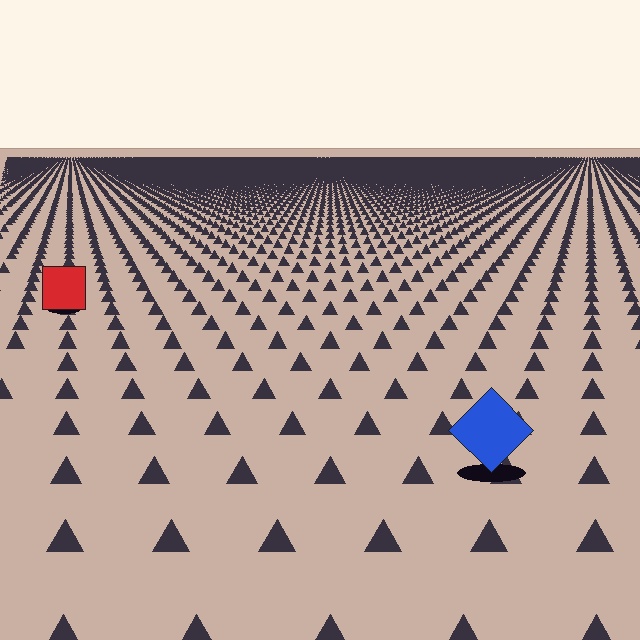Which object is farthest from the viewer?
The red square is farthest from the viewer. It appears smaller and the ground texture around it is denser.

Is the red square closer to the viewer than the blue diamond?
No. The blue diamond is closer — you can tell from the texture gradient: the ground texture is coarser near it.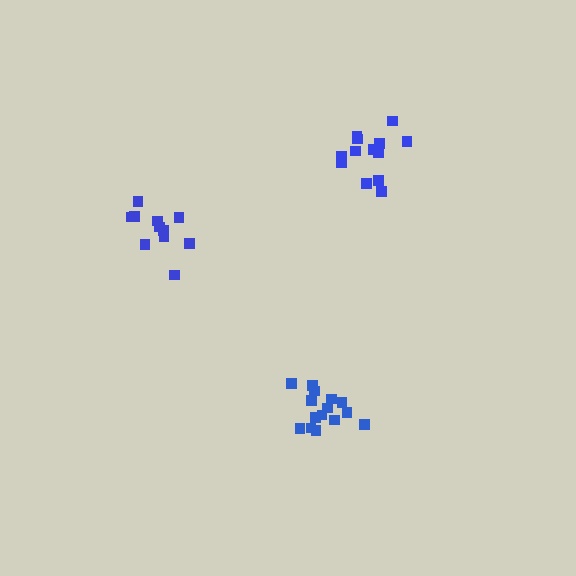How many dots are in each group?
Group 1: 15 dots, Group 2: 11 dots, Group 3: 13 dots (39 total).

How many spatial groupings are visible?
There are 3 spatial groupings.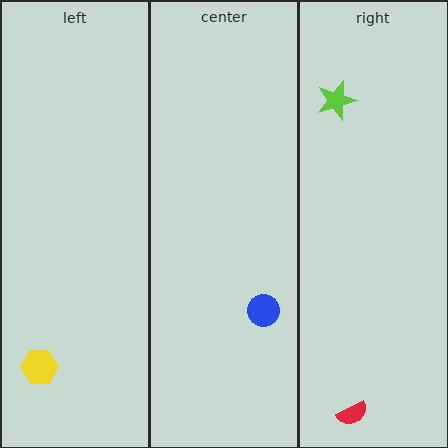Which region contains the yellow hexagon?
The left region.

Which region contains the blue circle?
The center region.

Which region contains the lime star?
The right region.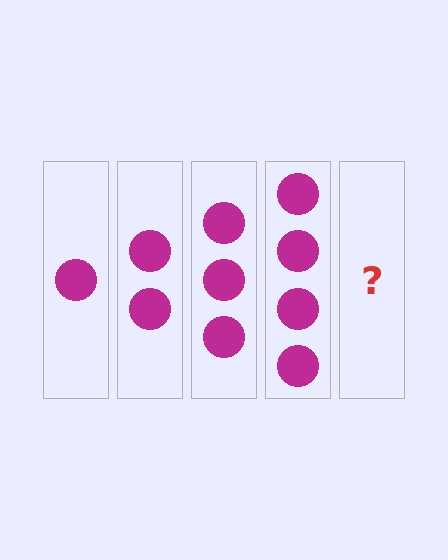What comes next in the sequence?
The next element should be 5 circles.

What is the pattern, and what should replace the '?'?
The pattern is that each step adds one more circle. The '?' should be 5 circles.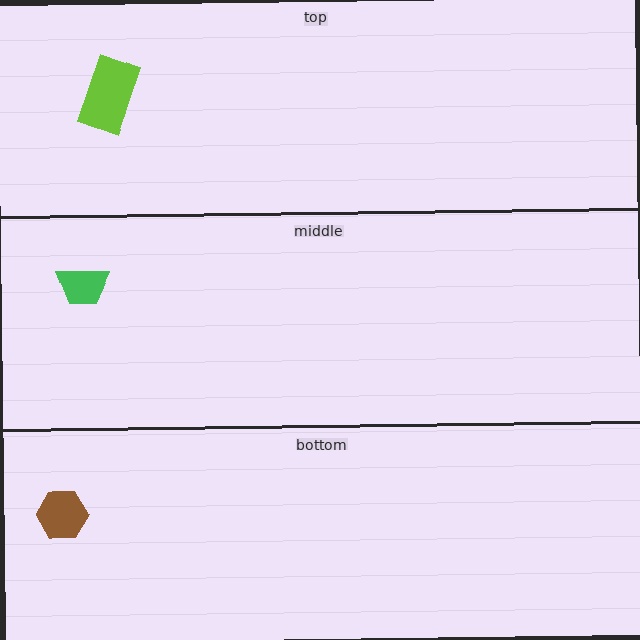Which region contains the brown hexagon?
The bottom region.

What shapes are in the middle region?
The green trapezoid.